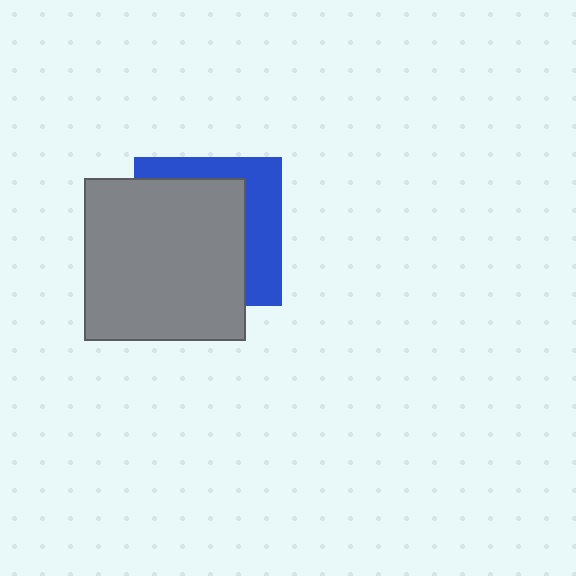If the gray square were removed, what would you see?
You would see the complete blue square.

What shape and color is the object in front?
The object in front is a gray square.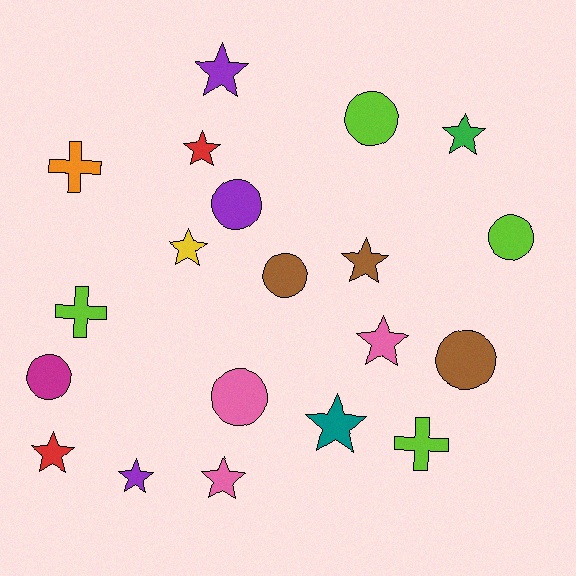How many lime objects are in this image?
There are 4 lime objects.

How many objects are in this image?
There are 20 objects.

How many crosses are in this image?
There are 3 crosses.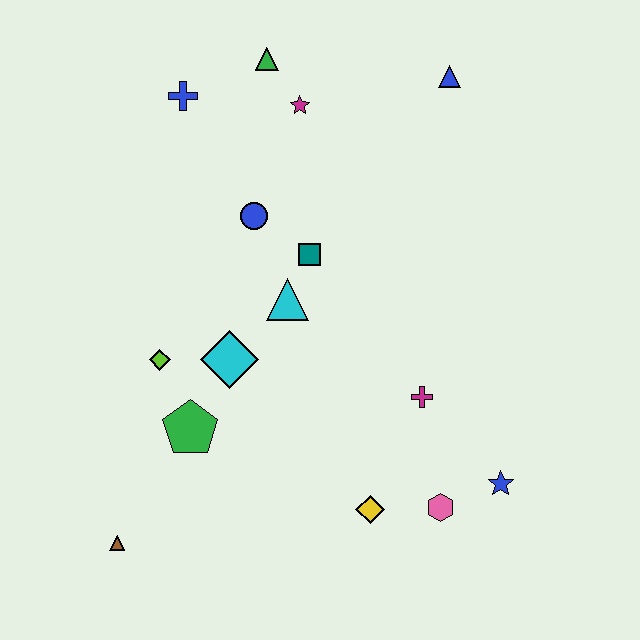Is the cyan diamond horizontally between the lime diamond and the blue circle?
Yes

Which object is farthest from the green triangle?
The brown triangle is farthest from the green triangle.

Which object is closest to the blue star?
The pink hexagon is closest to the blue star.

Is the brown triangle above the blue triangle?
No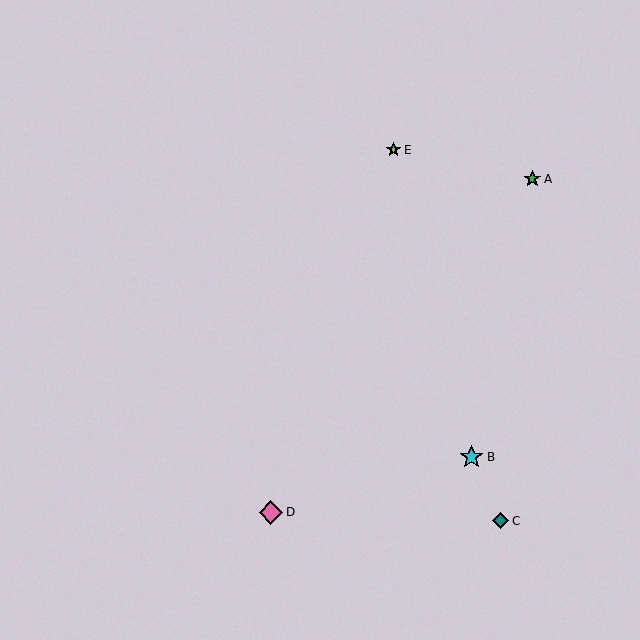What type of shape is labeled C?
Shape C is a teal diamond.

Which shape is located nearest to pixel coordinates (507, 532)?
The teal diamond (labeled C) at (500, 521) is nearest to that location.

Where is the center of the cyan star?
The center of the cyan star is at (472, 457).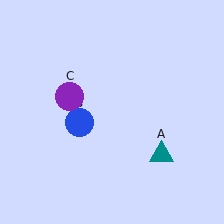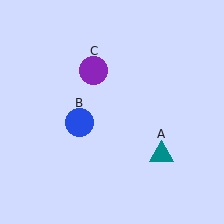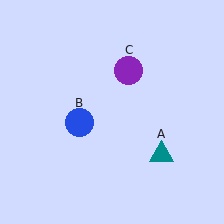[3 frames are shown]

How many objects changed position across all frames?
1 object changed position: purple circle (object C).